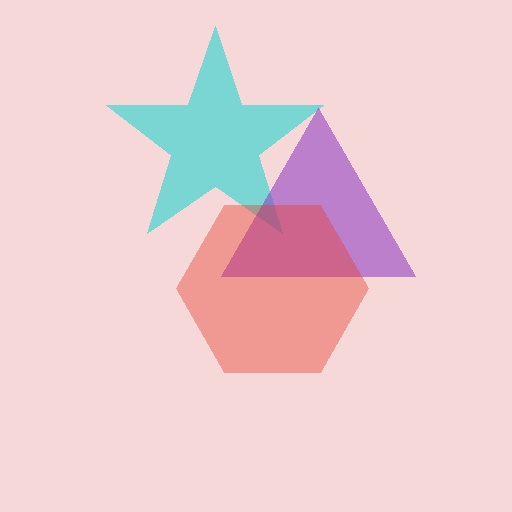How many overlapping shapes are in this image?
There are 3 overlapping shapes in the image.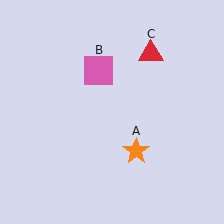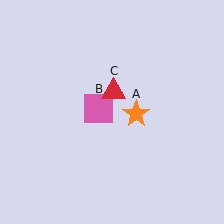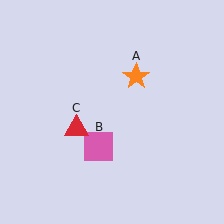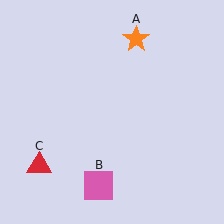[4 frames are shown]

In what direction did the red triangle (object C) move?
The red triangle (object C) moved down and to the left.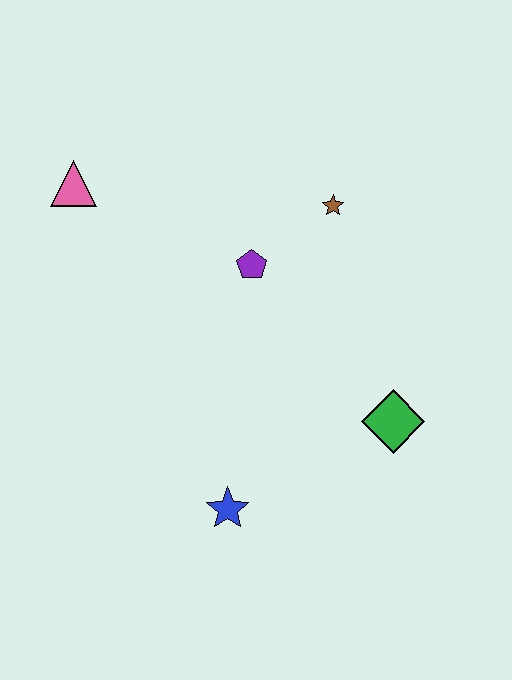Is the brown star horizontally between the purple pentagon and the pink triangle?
No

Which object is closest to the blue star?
The green diamond is closest to the blue star.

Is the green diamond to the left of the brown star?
No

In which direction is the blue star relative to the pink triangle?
The blue star is below the pink triangle.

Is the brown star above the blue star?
Yes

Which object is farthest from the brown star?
The blue star is farthest from the brown star.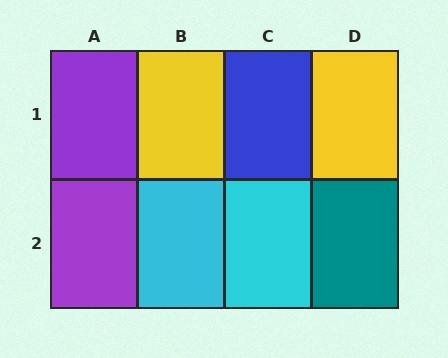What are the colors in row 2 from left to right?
Purple, cyan, cyan, teal.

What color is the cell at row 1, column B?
Yellow.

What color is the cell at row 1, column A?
Purple.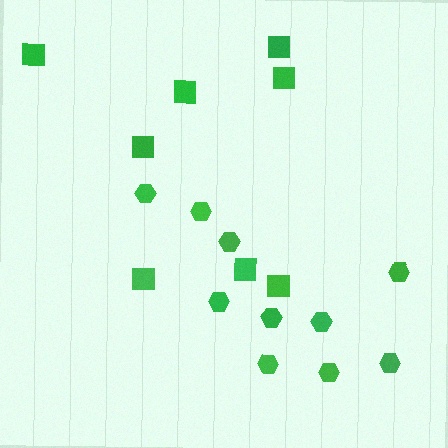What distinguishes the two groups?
There are 2 groups: one group of squares (8) and one group of hexagons (10).